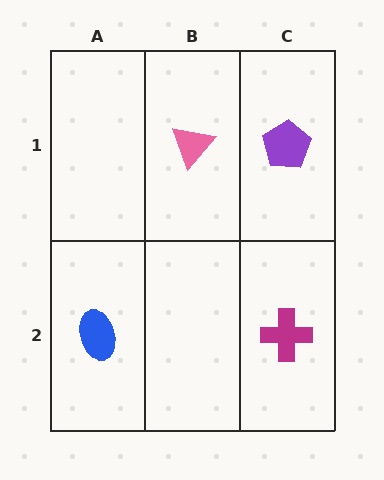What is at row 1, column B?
A pink triangle.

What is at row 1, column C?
A purple pentagon.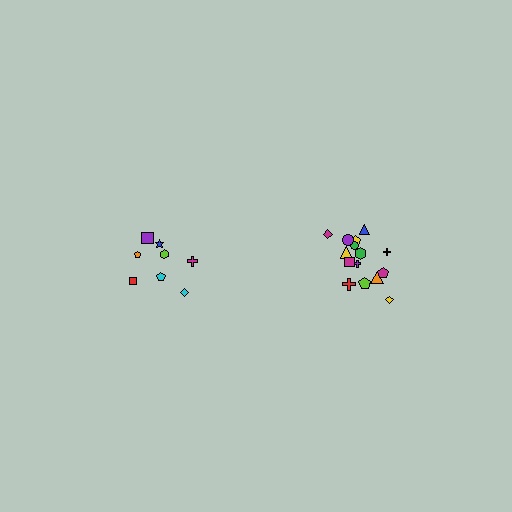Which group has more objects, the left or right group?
The right group.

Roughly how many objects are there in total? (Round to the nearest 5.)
Roughly 25 objects in total.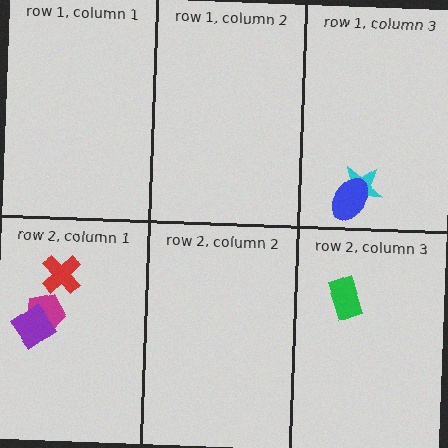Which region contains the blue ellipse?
The row 1, column 3 region.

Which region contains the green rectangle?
The row 2, column 3 region.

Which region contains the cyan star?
The row 1, column 3 region.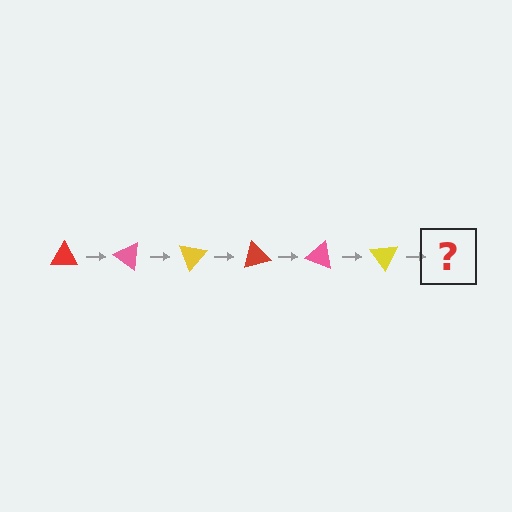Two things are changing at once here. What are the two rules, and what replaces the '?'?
The two rules are that it rotates 35 degrees each step and the color cycles through red, pink, and yellow. The '?' should be a red triangle, rotated 210 degrees from the start.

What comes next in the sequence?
The next element should be a red triangle, rotated 210 degrees from the start.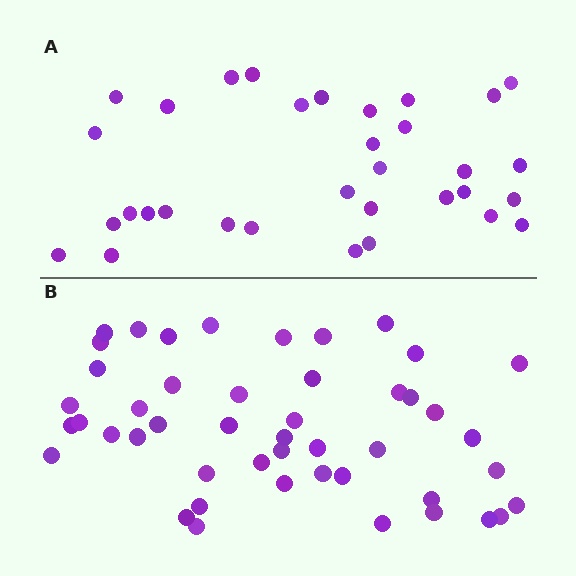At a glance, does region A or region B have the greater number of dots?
Region B (the bottom region) has more dots.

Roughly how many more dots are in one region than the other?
Region B has approximately 15 more dots than region A.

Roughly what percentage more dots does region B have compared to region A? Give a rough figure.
About 40% more.